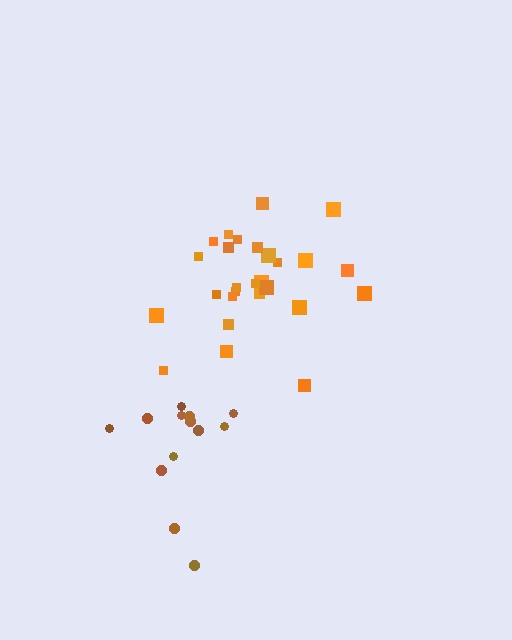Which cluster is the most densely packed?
Orange.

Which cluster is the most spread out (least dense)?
Brown.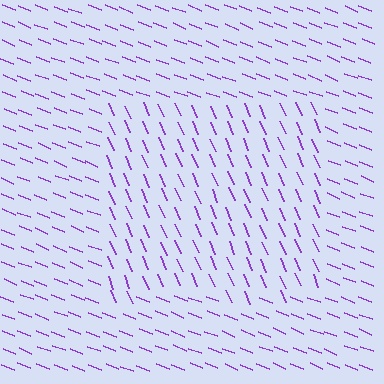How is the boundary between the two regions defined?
The boundary is defined purely by a change in line orientation (approximately 45 degrees difference). All lines are the same color and thickness.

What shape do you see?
I see a rectangle.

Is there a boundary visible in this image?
Yes, there is a texture boundary formed by a change in line orientation.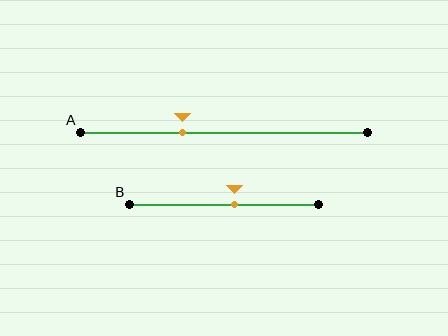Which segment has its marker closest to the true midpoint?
Segment B has its marker closest to the true midpoint.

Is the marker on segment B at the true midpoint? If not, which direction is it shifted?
No, the marker on segment B is shifted to the right by about 5% of the segment length.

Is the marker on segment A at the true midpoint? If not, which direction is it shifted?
No, the marker on segment A is shifted to the left by about 14% of the segment length.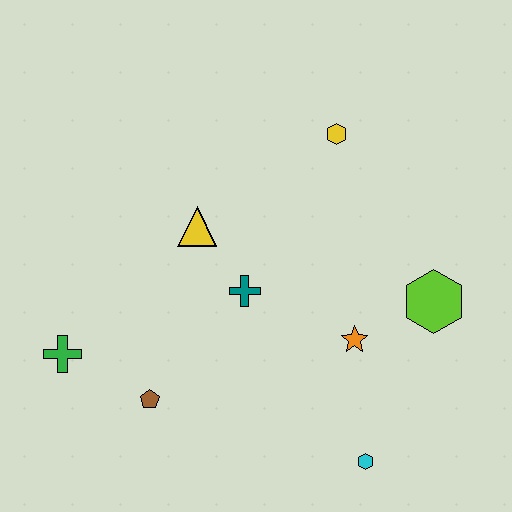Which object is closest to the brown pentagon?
The green cross is closest to the brown pentagon.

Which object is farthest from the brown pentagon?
The yellow hexagon is farthest from the brown pentagon.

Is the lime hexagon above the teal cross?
No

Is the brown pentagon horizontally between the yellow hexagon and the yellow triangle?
No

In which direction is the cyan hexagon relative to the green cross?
The cyan hexagon is to the right of the green cross.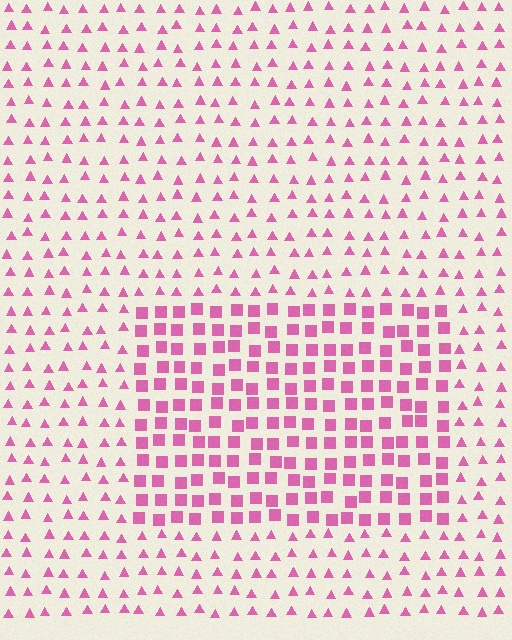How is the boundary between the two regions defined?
The boundary is defined by a change in element shape: squares inside vs. triangles outside. All elements share the same color and spacing.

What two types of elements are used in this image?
The image uses squares inside the rectangle region and triangles outside it.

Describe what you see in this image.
The image is filled with small pink elements arranged in a uniform grid. A rectangle-shaped region contains squares, while the surrounding area contains triangles. The boundary is defined purely by the change in element shape.